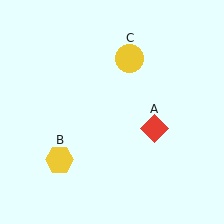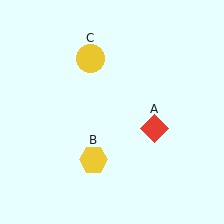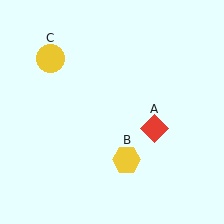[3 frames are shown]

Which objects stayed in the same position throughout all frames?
Red diamond (object A) remained stationary.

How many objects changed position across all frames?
2 objects changed position: yellow hexagon (object B), yellow circle (object C).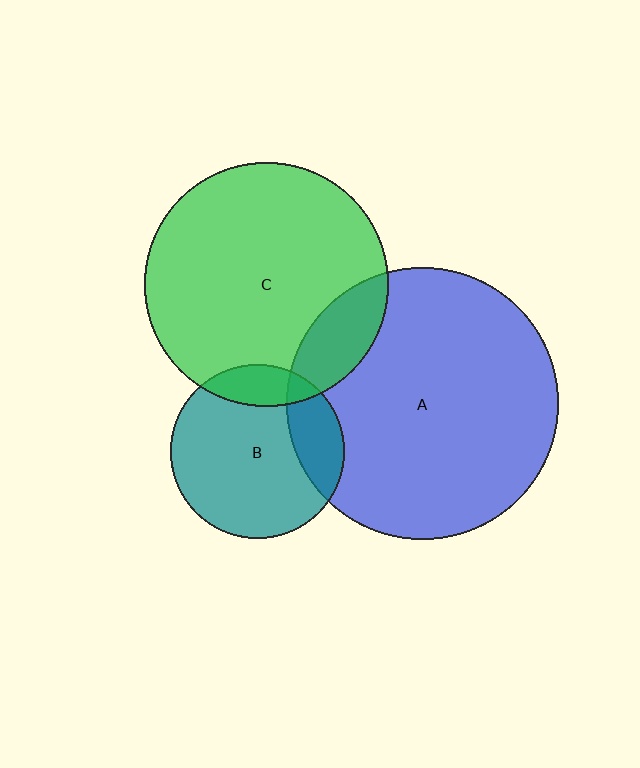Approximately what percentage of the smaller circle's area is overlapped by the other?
Approximately 20%.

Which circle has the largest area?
Circle A (blue).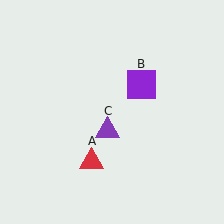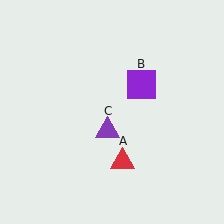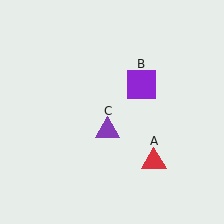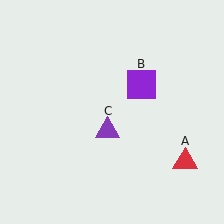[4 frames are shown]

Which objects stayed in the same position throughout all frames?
Purple square (object B) and purple triangle (object C) remained stationary.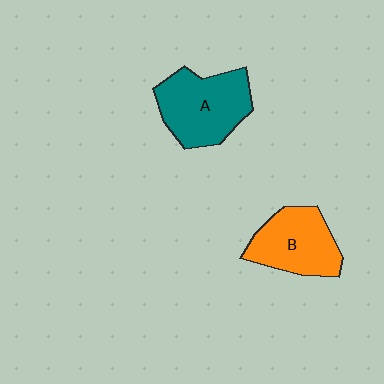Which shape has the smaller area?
Shape B (orange).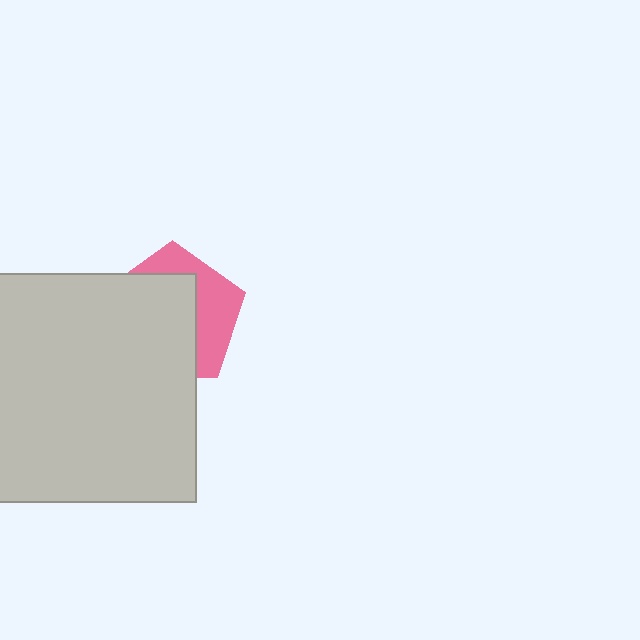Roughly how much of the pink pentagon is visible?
A small part of it is visible (roughly 37%).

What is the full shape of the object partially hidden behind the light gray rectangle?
The partially hidden object is a pink pentagon.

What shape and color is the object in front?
The object in front is a light gray rectangle.